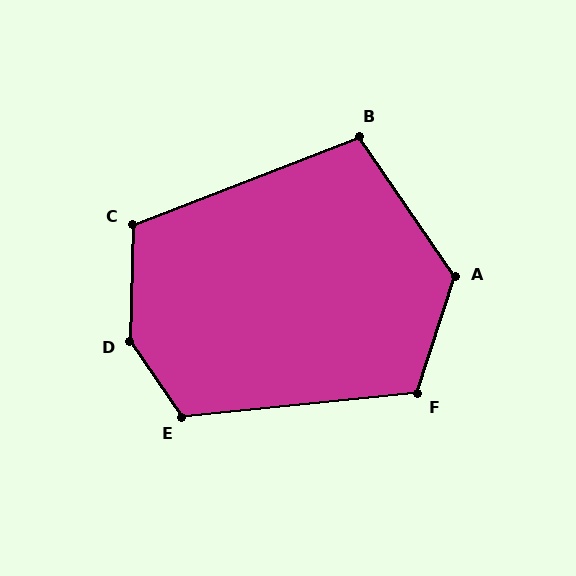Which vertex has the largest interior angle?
D, at approximately 144 degrees.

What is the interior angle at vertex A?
Approximately 128 degrees (obtuse).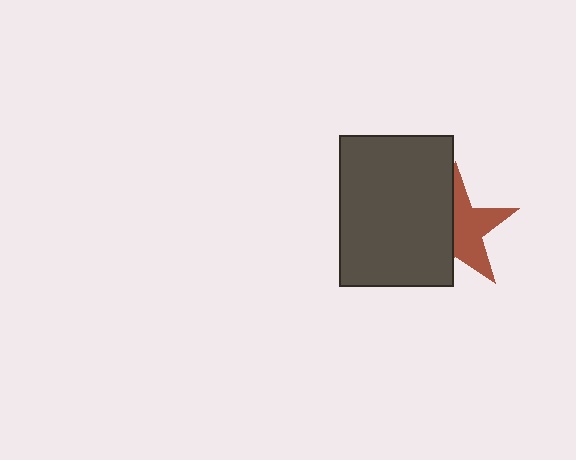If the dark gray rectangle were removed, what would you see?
You would see the complete brown star.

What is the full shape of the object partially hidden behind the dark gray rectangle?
The partially hidden object is a brown star.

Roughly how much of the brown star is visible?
About half of it is visible (roughly 54%).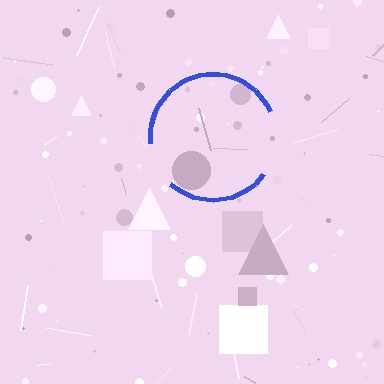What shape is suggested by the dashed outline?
The dashed outline suggests a circle.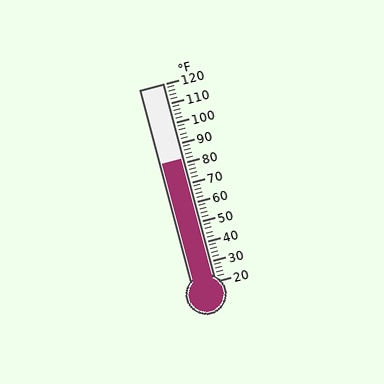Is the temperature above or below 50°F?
The temperature is above 50°F.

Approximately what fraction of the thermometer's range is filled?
The thermometer is filled to approximately 60% of its range.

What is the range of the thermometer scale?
The thermometer scale ranges from 20°F to 120°F.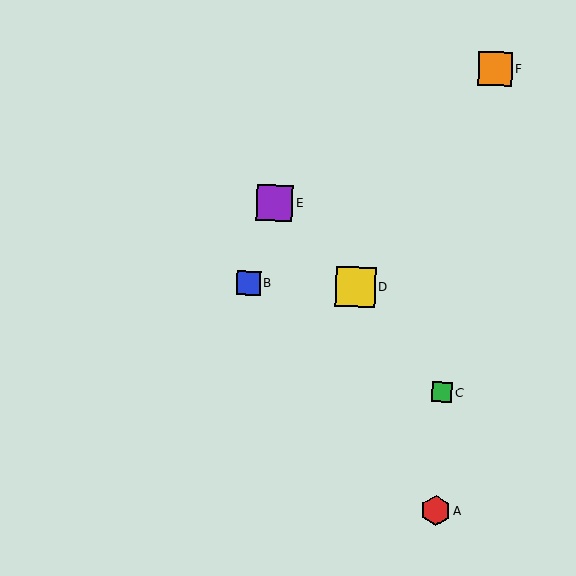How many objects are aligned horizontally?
2 objects (B, D) are aligned horizontally.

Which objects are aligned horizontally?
Objects B, D are aligned horizontally.